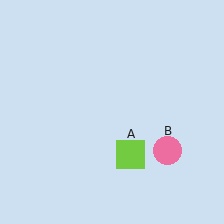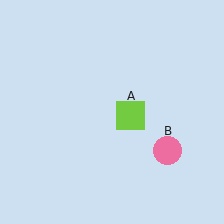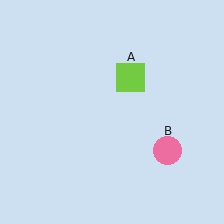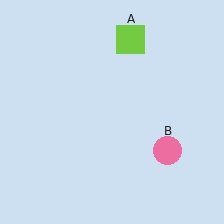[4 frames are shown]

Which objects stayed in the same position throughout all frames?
Pink circle (object B) remained stationary.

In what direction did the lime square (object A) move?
The lime square (object A) moved up.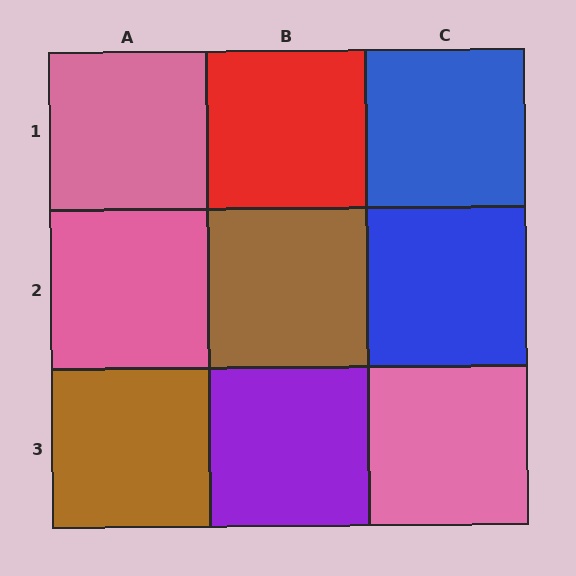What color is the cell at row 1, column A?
Pink.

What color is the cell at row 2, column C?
Blue.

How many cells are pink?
3 cells are pink.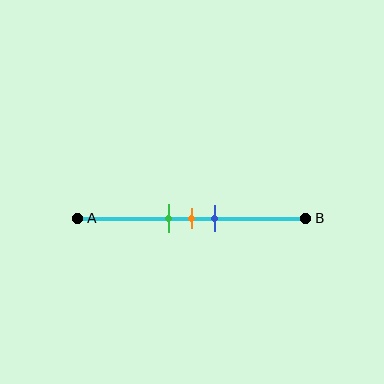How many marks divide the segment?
There are 3 marks dividing the segment.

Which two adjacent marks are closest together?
The green and orange marks are the closest adjacent pair.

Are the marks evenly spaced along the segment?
Yes, the marks are approximately evenly spaced.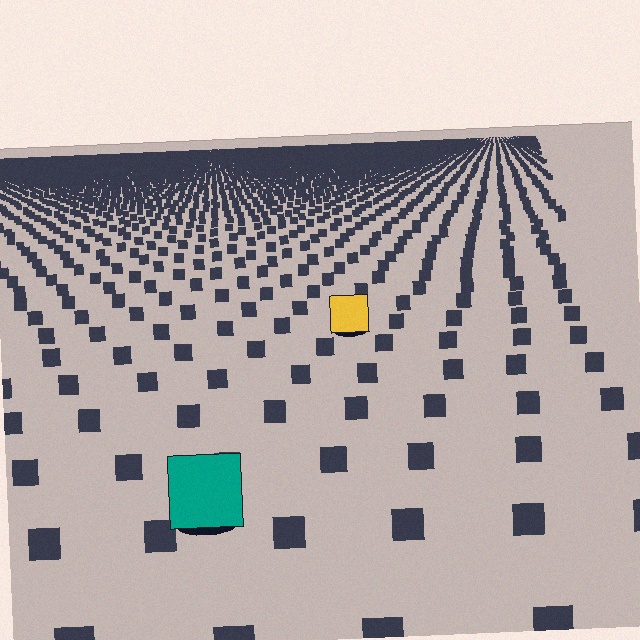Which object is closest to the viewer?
The teal square is closest. The texture marks near it are larger and more spread out.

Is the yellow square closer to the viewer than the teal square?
No. The teal square is closer — you can tell from the texture gradient: the ground texture is coarser near it.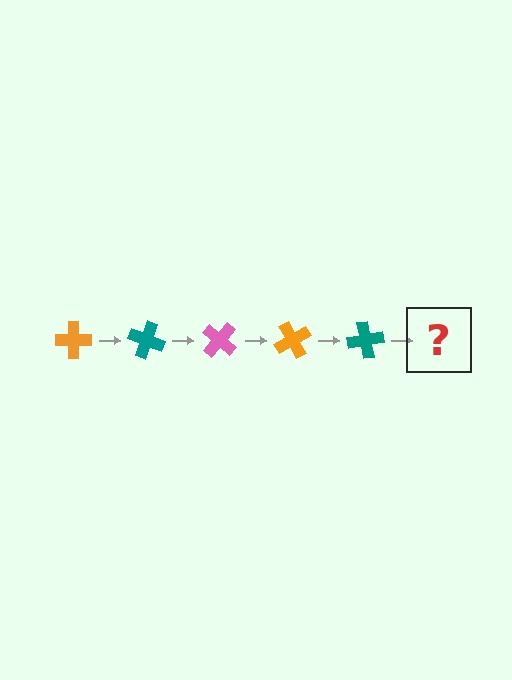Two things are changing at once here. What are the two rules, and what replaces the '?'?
The two rules are that it rotates 20 degrees each step and the color cycles through orange, teal, and pink. The '?' should be a pink cross, rotated 100 degrees from the start.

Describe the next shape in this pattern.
It should be a pink cross, rotated 100 degrees from the start.